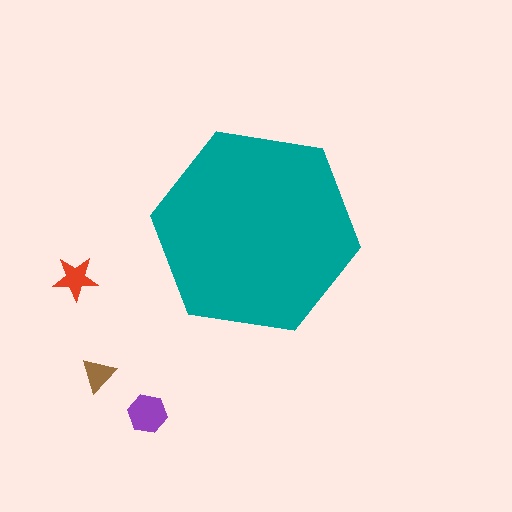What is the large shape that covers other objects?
A teal hexagon.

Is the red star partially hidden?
No, the red star is fully visible.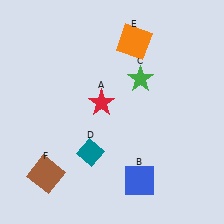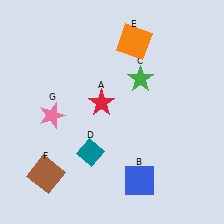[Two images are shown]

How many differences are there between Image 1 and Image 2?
There is 1 difference between the two images.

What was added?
A pink star (G) was added in Image 2.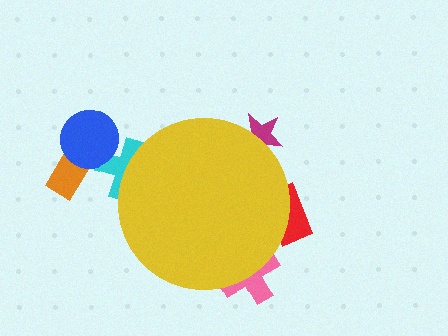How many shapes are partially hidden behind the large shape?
4 shapes are partially hidden.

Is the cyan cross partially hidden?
Yes, the cyan cross is partially hidden behind the yellow circle.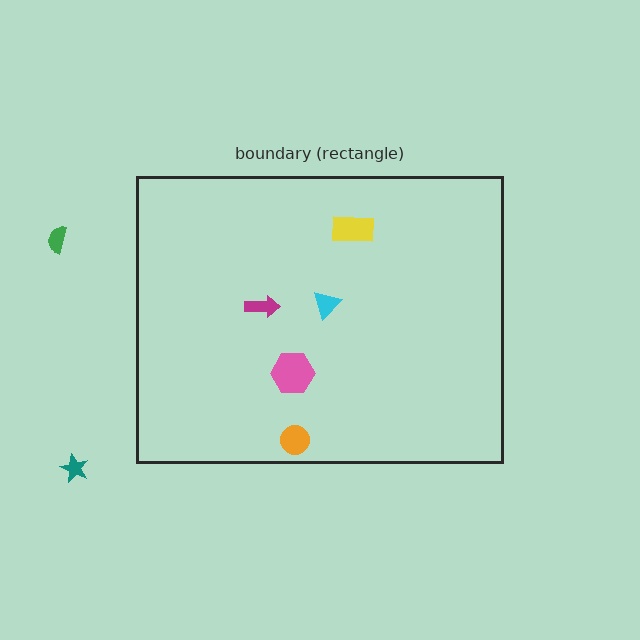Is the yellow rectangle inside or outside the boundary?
Inside.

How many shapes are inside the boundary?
5 inside, 2 outside.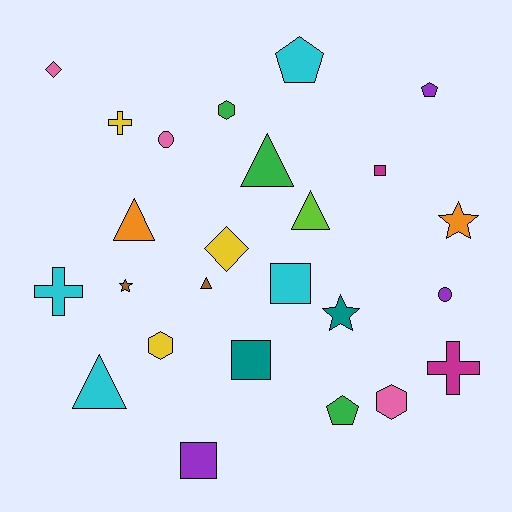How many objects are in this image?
There are 25 objects.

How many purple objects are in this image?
There are 3 purple objects.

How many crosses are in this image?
There are 3 crosses.